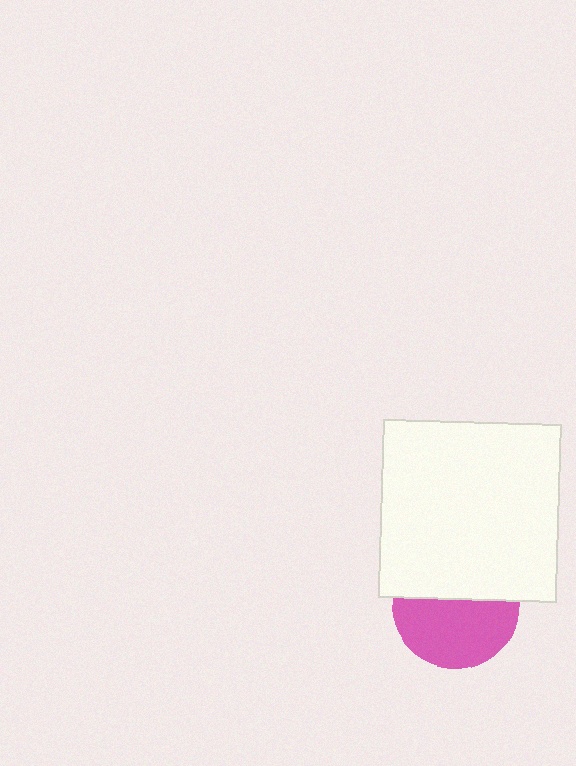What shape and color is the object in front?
The object in front is a white square.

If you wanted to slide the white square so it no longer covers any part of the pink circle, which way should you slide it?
Slide it up — that is the most direct way to separate the two shapes.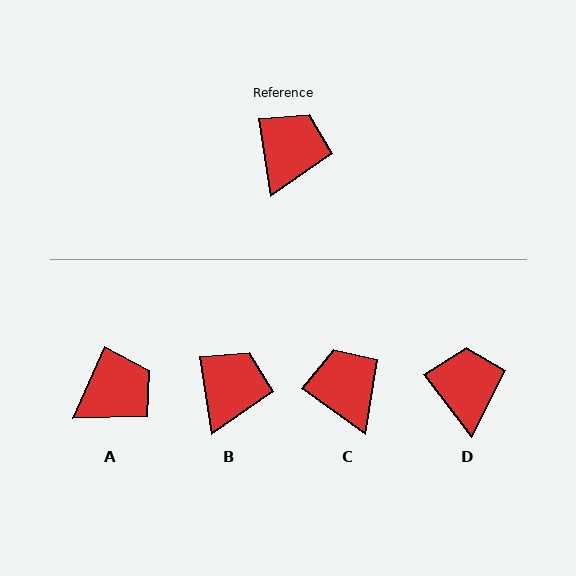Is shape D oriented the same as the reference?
No, it is off by about 28 degrees.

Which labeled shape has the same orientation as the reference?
B.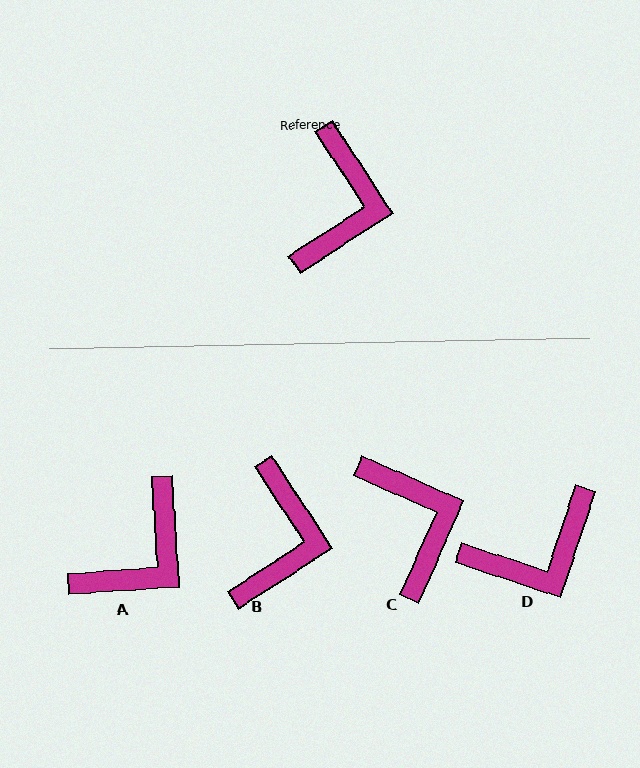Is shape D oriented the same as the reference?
No, it is off by about 51 degrees.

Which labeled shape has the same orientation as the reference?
B.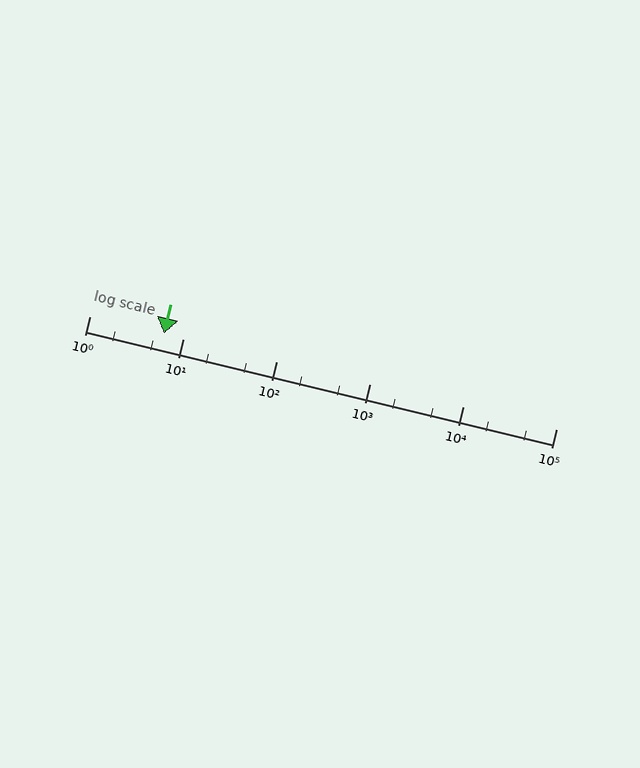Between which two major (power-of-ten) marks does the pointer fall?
The pointer is between 1 and 10.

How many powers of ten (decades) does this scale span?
The scale spans 5 decades, from 1 to 100000.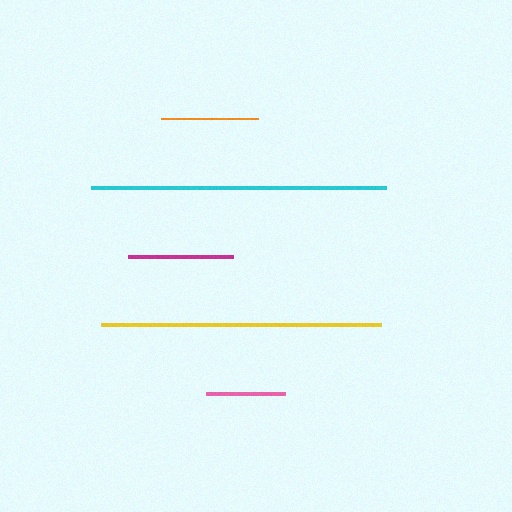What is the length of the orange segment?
The orange segment is approximately 97 pixels long.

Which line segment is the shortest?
The pink line is the shortest at approximately 79 pixels.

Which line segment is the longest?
The cyan line is the longest at approximately 296 pixels.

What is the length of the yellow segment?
The yellow segment is approximately 280 pixels long.